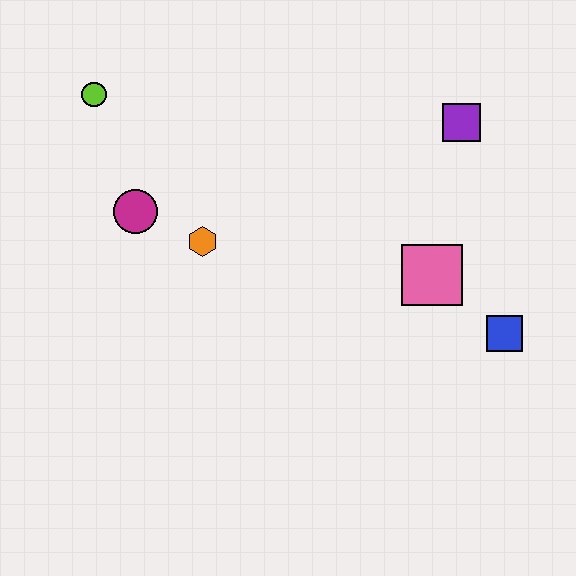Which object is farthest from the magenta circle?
The blue square is farthest from the magenta circle.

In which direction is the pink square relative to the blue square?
The pink square is to the left of the blue square.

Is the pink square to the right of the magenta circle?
Yes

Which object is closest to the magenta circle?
The orange hexagon is closest to the magenta circle.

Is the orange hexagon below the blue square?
No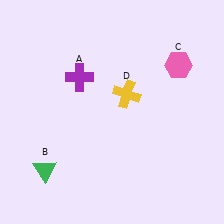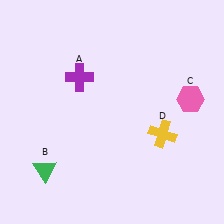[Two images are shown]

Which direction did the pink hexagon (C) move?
The pink hexagon (C) moved down.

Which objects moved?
The objects that moved are: the pink hexagon (C), the yellow cross (D).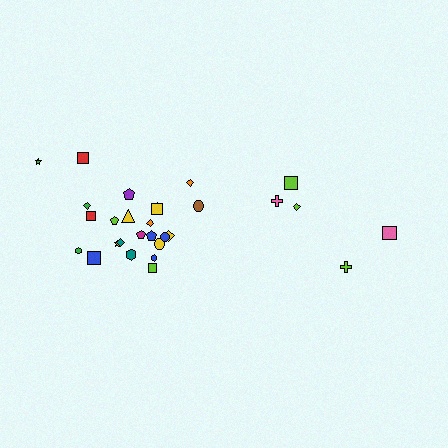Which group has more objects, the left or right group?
The left group.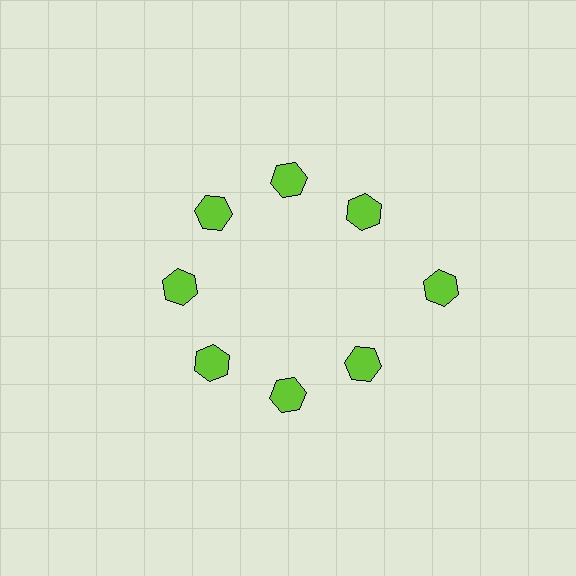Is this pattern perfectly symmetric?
No. The 8 lime hexagons are arranged in a ring, but one element near the 3 o'clock position is pushed outward from the center, breaking the 8-fold rotational symmetry.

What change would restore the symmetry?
The symmetry would be restored by moving it inward, back onto the ring so that all 8 hexagons sit at equal angles and equal distance from the center.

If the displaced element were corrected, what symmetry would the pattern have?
It would have 8-fold rotational symmetry — the pattern would map onto itself every 45 degrees.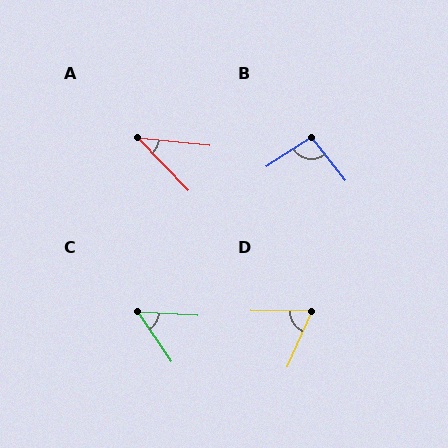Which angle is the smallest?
A, at approximately 40 degrees.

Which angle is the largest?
B, at approximately 95 degrees.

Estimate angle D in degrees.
Approximately 67 degrees.